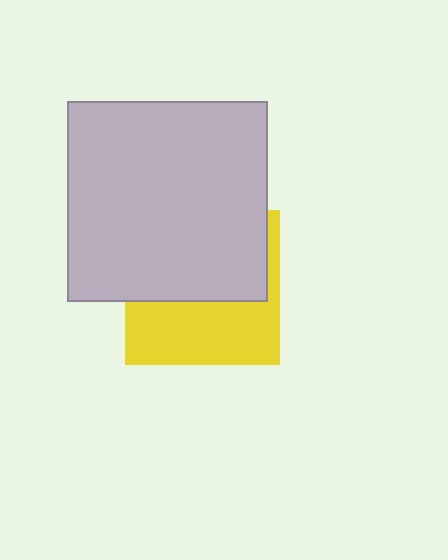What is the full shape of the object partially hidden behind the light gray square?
The partially hidden object is a yellow square.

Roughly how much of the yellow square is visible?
About half of it is visible (roughly 46%).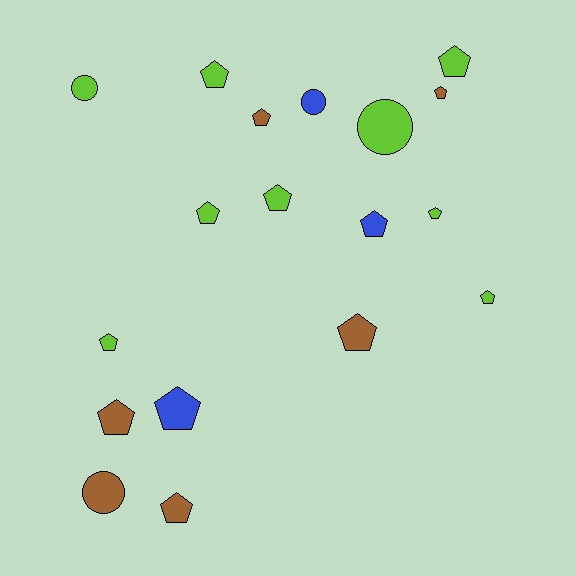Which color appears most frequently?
Lime, with 9 objects.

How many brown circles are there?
There is 1 brown circle.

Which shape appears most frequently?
Pentagon, with 14 objects.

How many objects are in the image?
There are 18 objects.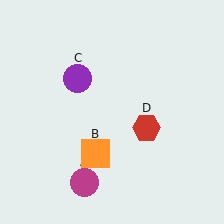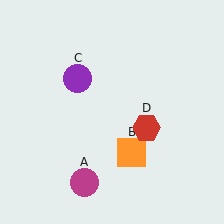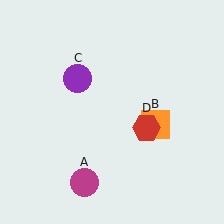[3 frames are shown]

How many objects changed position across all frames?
1 object changed position: orange square (object B).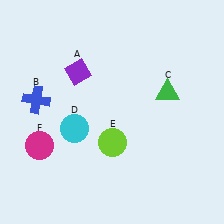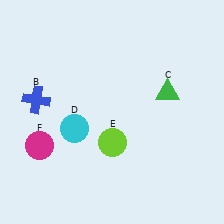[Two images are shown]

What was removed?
The purple diamond (A) was removed in Image 2.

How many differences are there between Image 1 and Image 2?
There is 1 difference between the two images.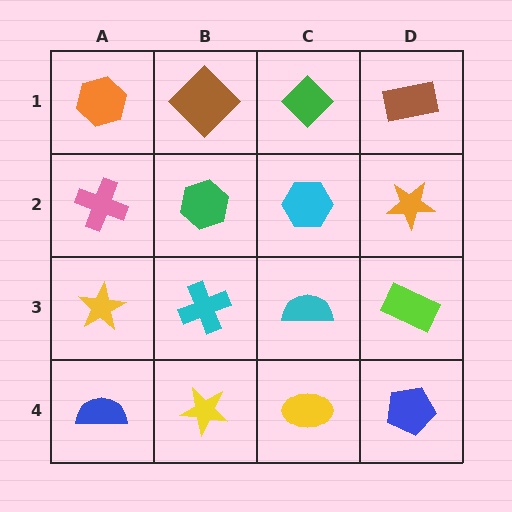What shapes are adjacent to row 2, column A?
An orange hexagon (row 1, column A), a yellow star (row 3, column A), a green hexagon (row 2, column B).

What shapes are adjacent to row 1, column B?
A green hexagon (row 2, column B), an orange hexagon (row 1, column A), a green diamond (row 1, column C).